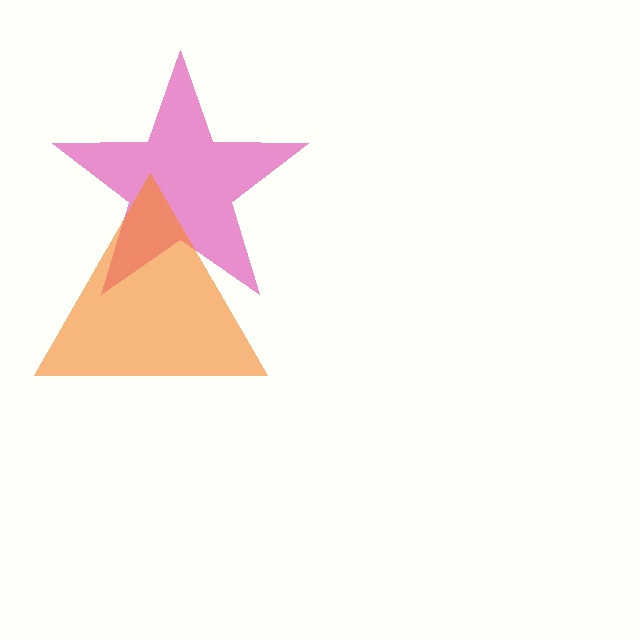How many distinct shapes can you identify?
There are 2 distinct shapes: a pink star, an orange triangle.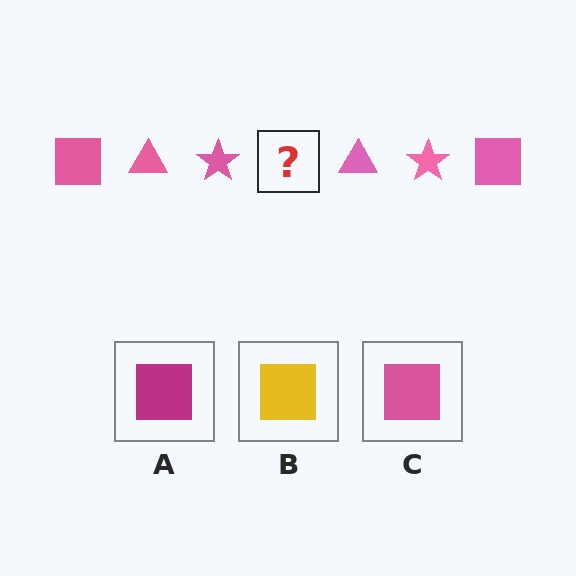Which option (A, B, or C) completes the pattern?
C.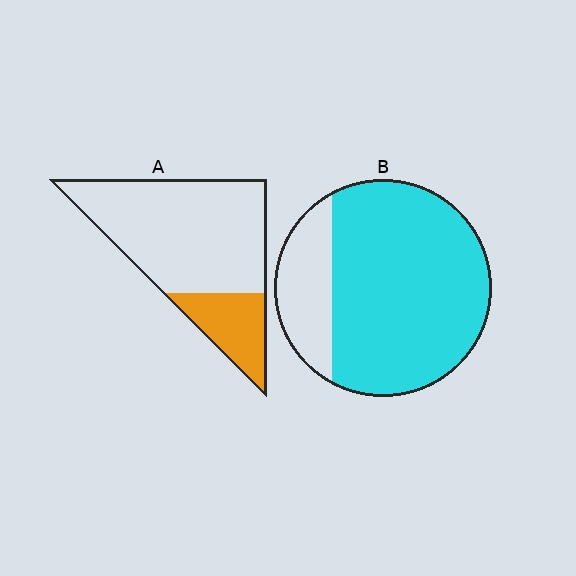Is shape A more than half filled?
No.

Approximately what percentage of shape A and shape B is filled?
A is approximately 25% and B is approximately 80%.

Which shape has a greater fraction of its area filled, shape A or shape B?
Shape B.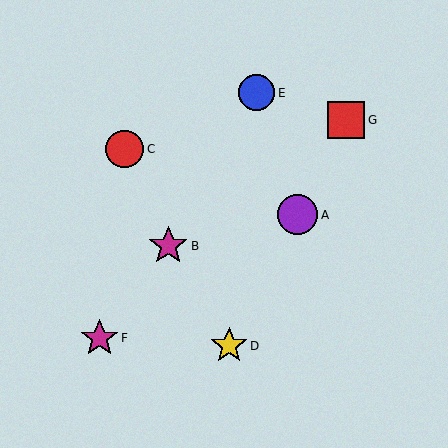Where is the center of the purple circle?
The center of the purple circle is at (298, 215).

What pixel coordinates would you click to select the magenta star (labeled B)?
Click at (168, 246) to select the magenta star B.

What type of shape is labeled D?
Shape D is a yellow star.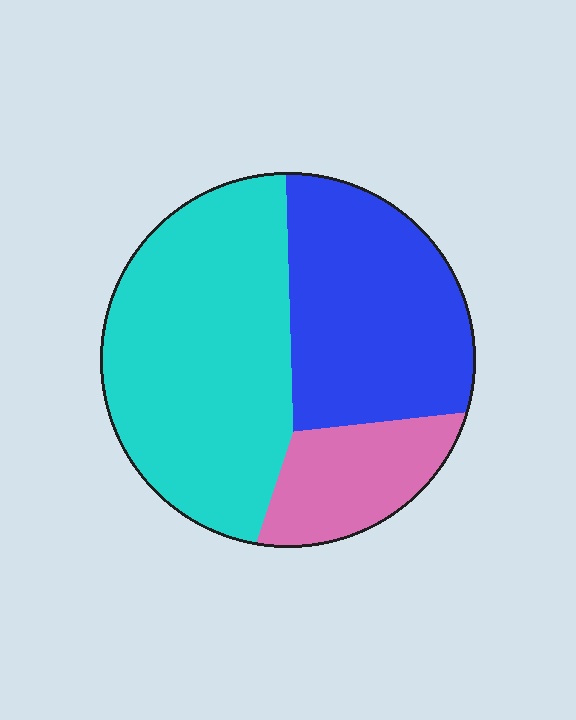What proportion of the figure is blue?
Blue takes up about one third (1/3) of the figure.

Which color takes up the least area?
Pink, at roughly 15%.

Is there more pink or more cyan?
Cyan.